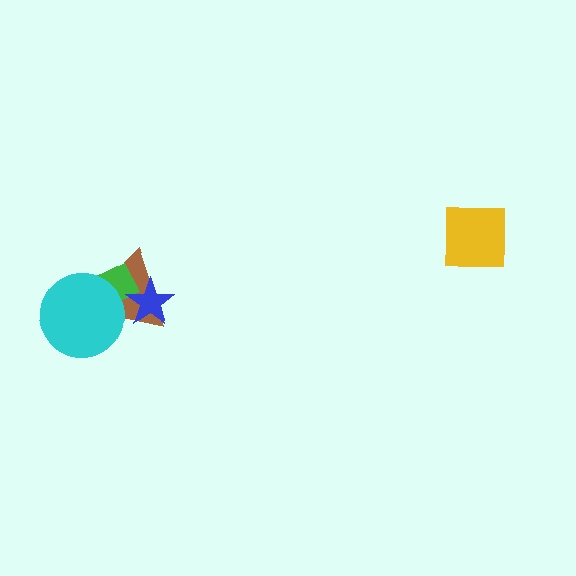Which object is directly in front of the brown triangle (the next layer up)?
The green rectangle is directly in front of the brown triangle.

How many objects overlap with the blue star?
2 objects overlap with the blue star.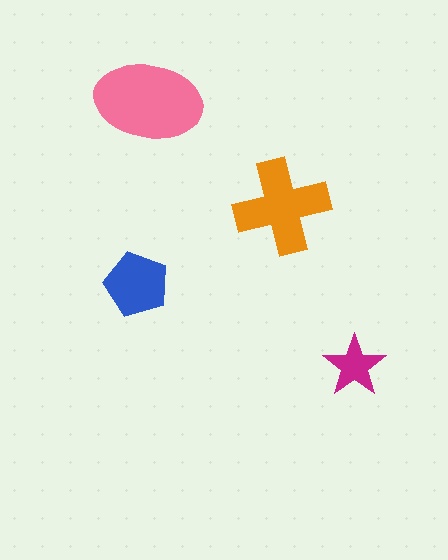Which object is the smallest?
The magenta star.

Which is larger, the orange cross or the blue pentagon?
The orange cross.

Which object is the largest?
The pink ellipse.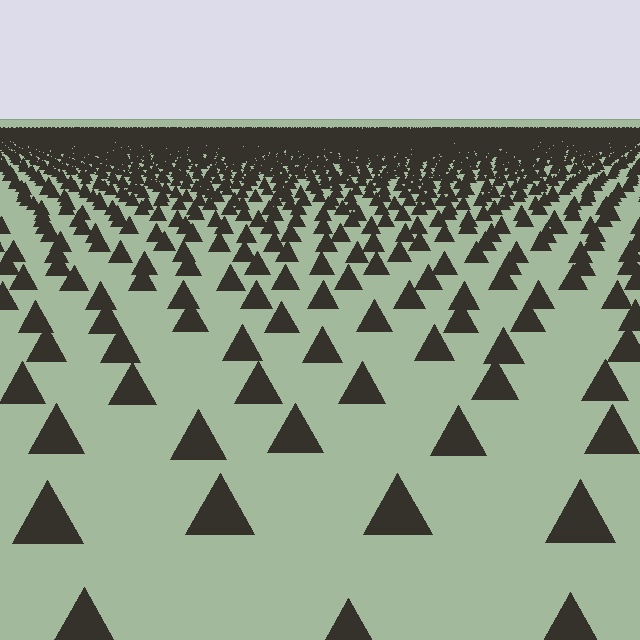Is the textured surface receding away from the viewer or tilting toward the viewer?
The surface is receding away from the viewer. Texture elements get smaller and denser toward the top.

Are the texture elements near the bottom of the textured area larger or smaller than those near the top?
Larger. Near the bottom, elements are closer to the viewer and appear at a bigger on-screen size.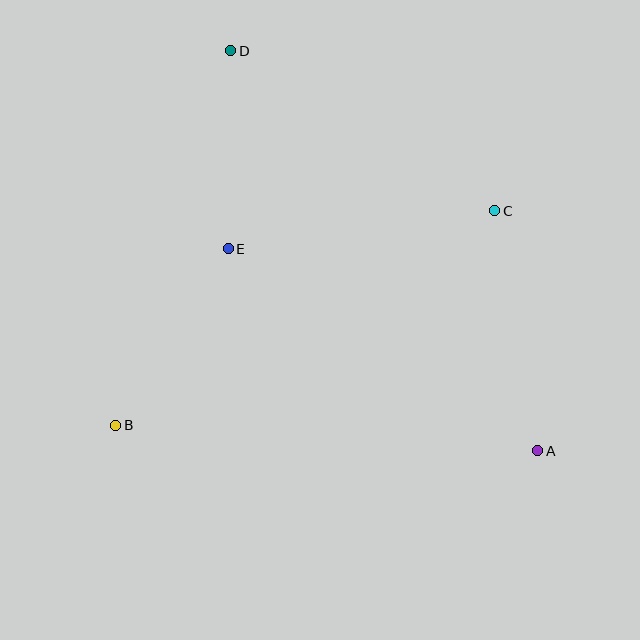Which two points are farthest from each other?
Points A and D are farthest from each other.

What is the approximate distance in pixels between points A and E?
The distance between A and E is approximately 370 pixels.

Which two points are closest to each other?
Points D and E are closest to each other.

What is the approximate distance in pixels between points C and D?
The distance between C and D is approximately 309 pixels.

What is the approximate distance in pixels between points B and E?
The distance between B and E is approximately 209 pixels.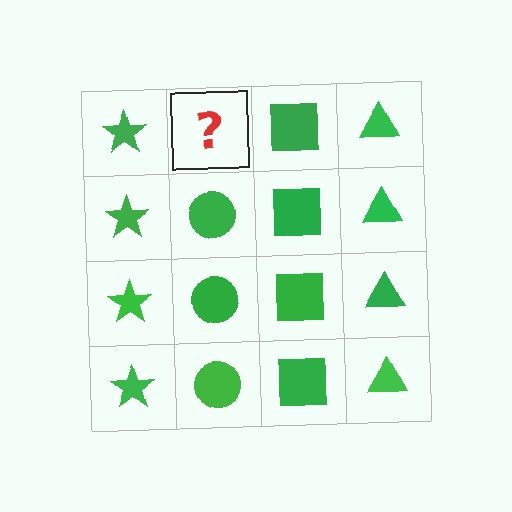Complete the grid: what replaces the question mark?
The question mark should be replaced with a green circle.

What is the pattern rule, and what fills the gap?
The rule is that each column has a consistent shape. The gap should be filled with a green circle.